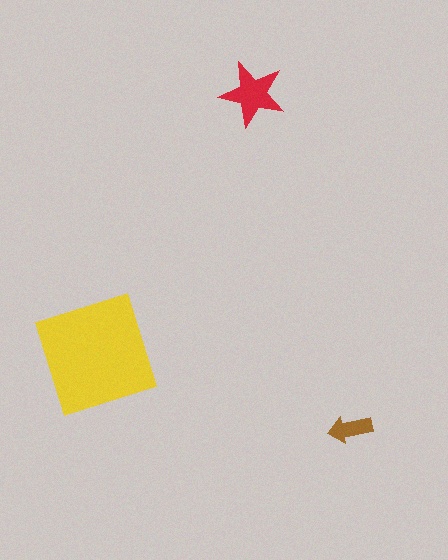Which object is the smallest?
The brown arrow.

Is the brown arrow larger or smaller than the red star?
Smaller.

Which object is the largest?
The yellow square.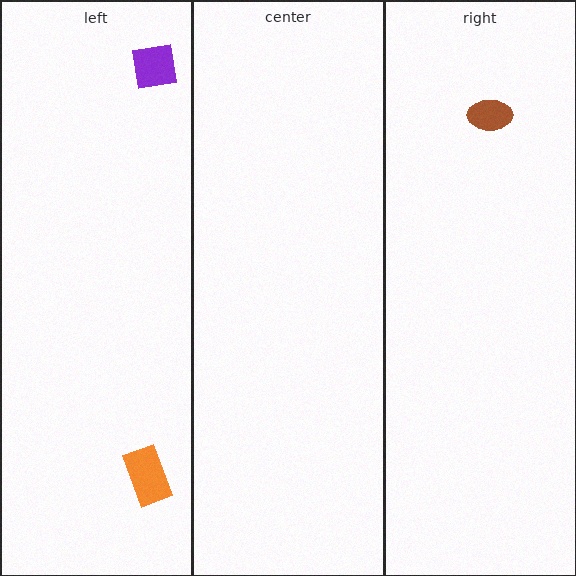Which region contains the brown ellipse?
The right region.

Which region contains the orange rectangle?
The left region.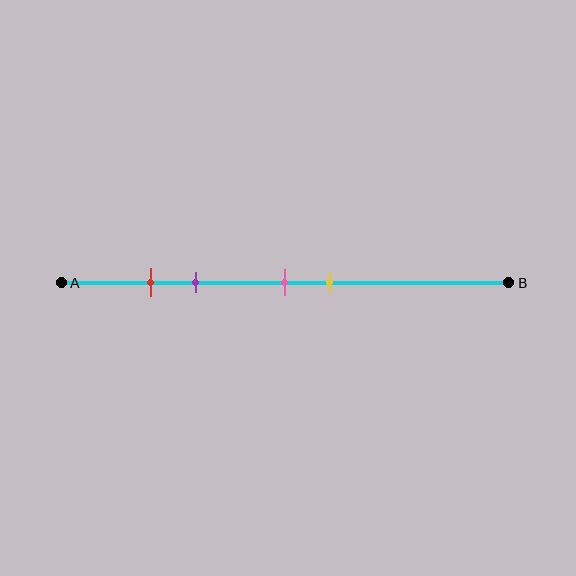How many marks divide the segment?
There are 4 marks dividing the segment.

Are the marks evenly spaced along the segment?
No, the marks are not evenly spaced.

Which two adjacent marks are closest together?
The red and purple marks are the closest adjacent pair.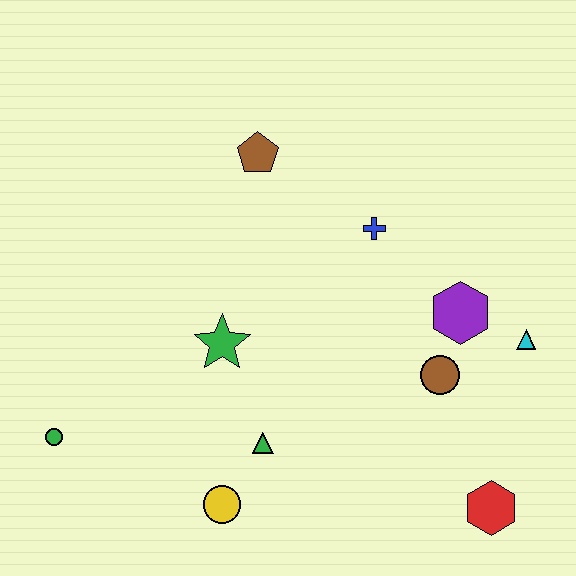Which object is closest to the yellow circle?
The green triangle is closest to the yellow circle.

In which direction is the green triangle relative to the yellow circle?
The green triangle is above the yellow circle.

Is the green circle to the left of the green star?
Yes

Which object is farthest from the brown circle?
The green circle is farthest from the brown circle.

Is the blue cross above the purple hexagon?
Yes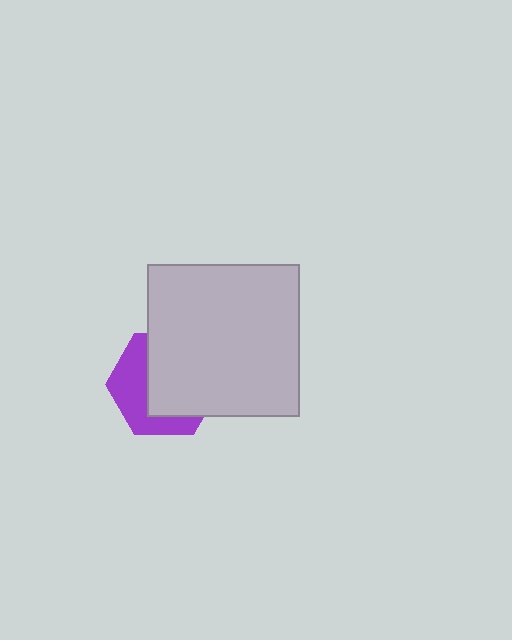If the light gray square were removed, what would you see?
You would see the complete purple hexagon.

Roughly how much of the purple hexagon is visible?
A small part of it is visible (roughly 42%).